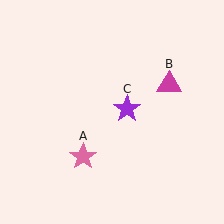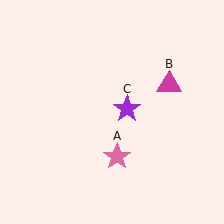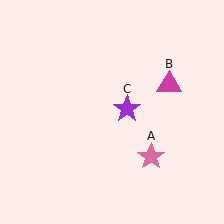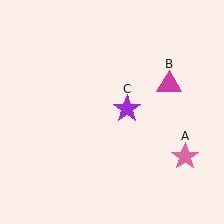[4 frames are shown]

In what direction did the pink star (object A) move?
The pink star (object A) moved right.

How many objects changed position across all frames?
1 object changed position: pink star (object A).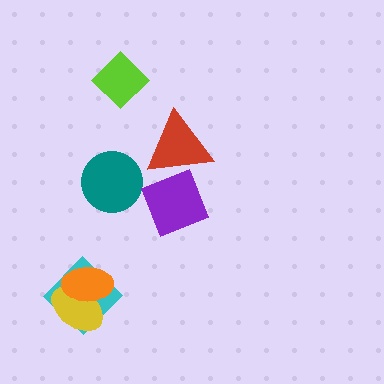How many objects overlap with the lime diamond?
0 objects overlap with the lime diamond.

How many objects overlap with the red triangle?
1 object overlaps with the red triangle.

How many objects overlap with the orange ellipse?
2 objects overlap with the orange ellipse.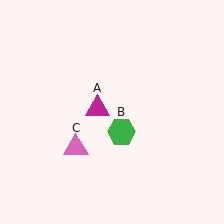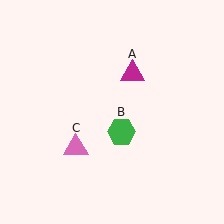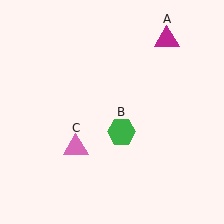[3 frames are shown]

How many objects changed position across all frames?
1 object changed position: magenta triangle (object A).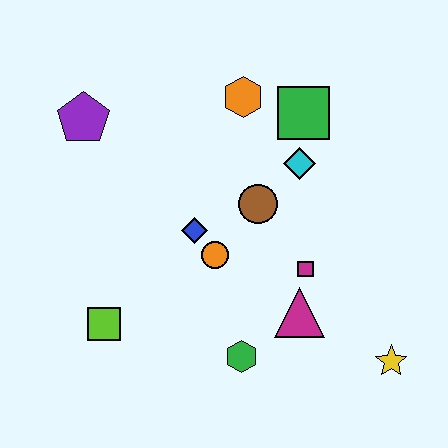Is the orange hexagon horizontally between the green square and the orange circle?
Yes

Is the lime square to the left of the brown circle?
Yes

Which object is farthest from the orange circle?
The yellow star is farthest from the orange circle.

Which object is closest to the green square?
The cyan diamond is closest to the green square.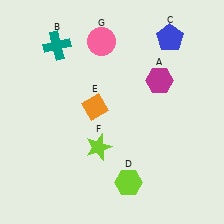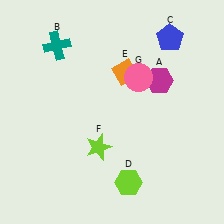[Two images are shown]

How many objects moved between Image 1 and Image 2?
2 objects moved between the two images.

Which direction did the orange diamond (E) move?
The orange diamond (E) moved up.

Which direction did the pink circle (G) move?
The pink circle (G) moved down.